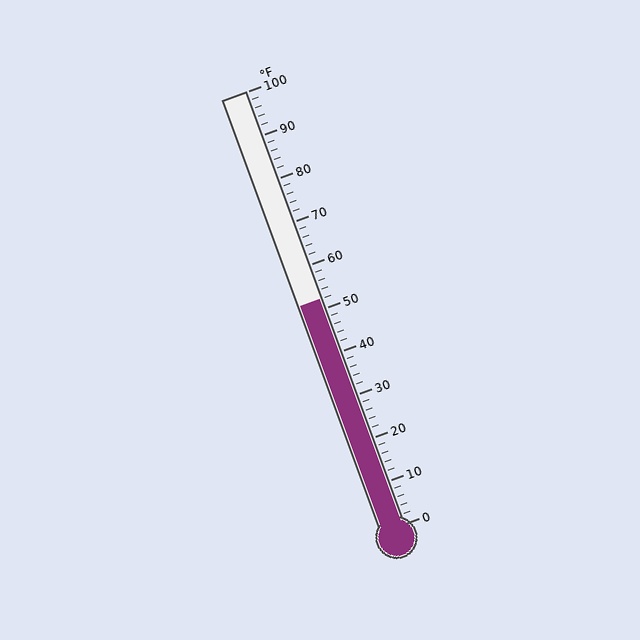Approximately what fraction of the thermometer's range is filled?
The thermometer is filled to approximately 50% of its range.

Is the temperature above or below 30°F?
The temperature is above 30°F.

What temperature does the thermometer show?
The thermometer shows approximately 52°F.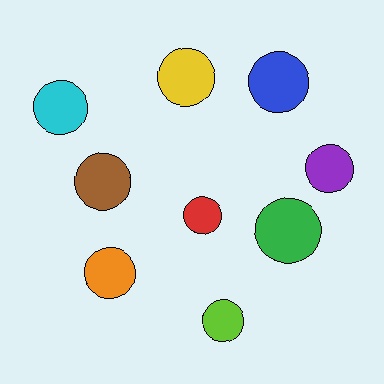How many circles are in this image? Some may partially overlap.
There are 9 circles.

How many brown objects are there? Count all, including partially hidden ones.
There is 1 brown object.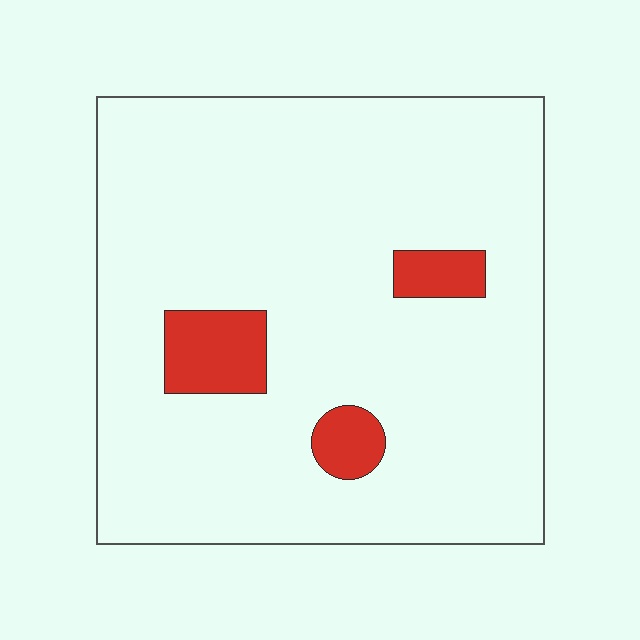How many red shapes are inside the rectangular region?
3.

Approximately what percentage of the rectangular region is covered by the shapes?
Approximately 10%.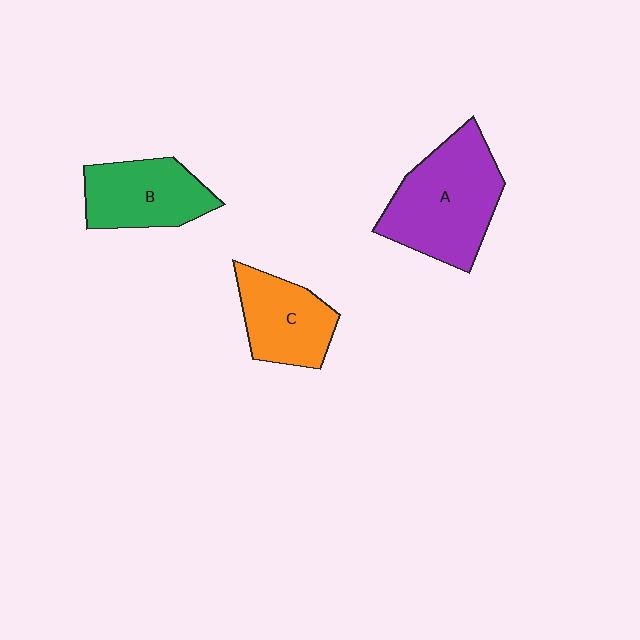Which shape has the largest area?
Shape A (purple).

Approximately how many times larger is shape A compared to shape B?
Approximately 1.5 times.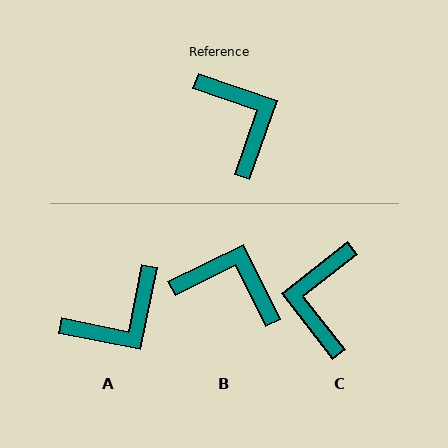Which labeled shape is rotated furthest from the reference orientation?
C, about 147 degrees away.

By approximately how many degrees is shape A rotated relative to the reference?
Approximately 82 degrees clockwise.